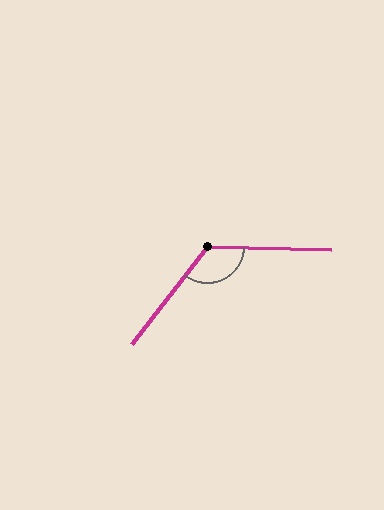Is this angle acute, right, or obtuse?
It is obtuse.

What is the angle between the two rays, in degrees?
Approximately 126 degrees.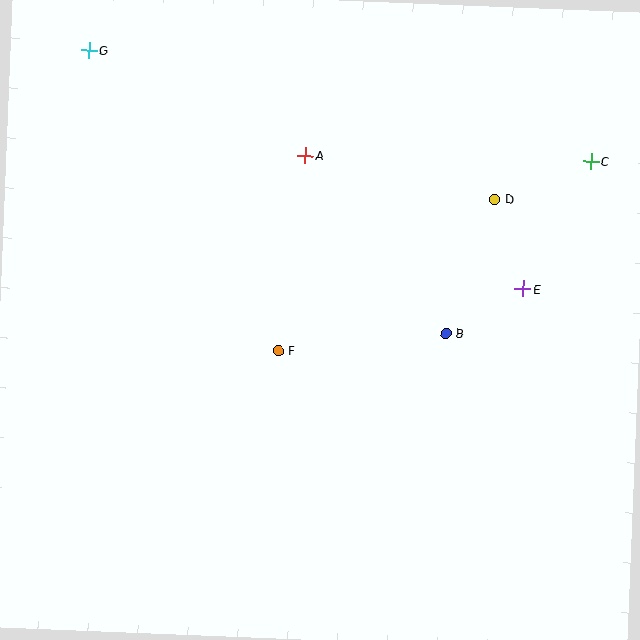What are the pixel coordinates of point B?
Point B is at (446, 333).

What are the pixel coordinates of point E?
Point E is at (523, 289).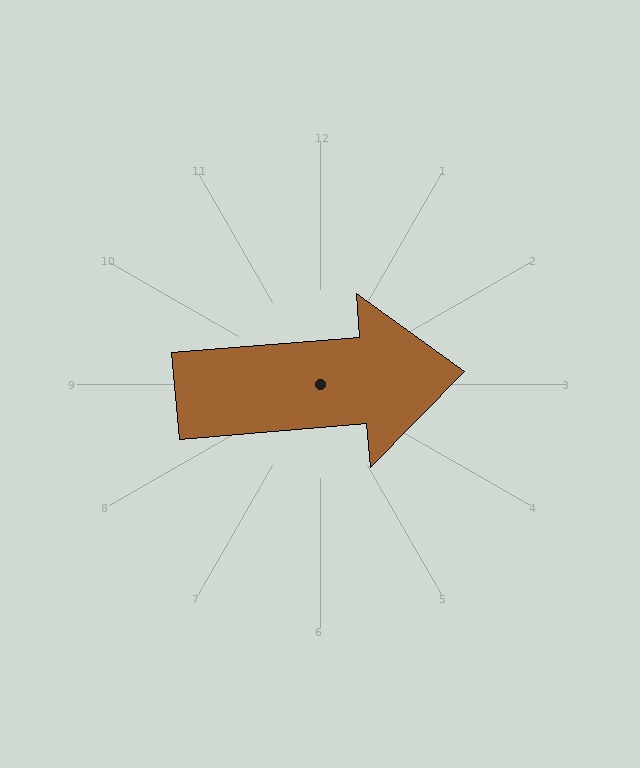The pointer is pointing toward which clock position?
Roughly 3 o'clock.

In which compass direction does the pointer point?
East.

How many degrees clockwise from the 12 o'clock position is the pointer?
Approximately 85 degrees.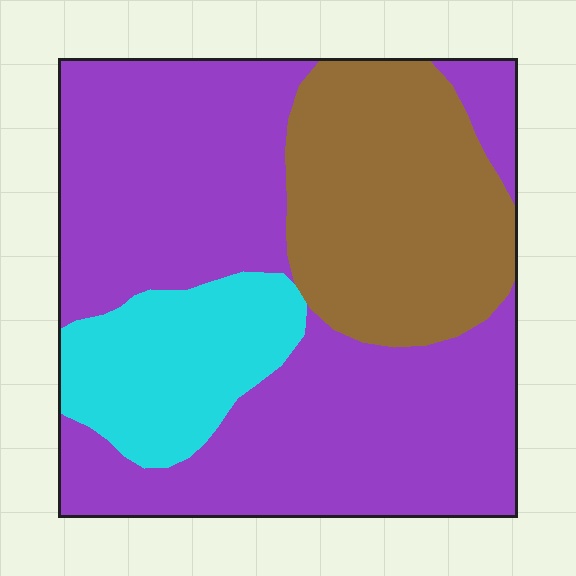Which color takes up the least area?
Cyan, at roughly 15%.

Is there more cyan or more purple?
Purple.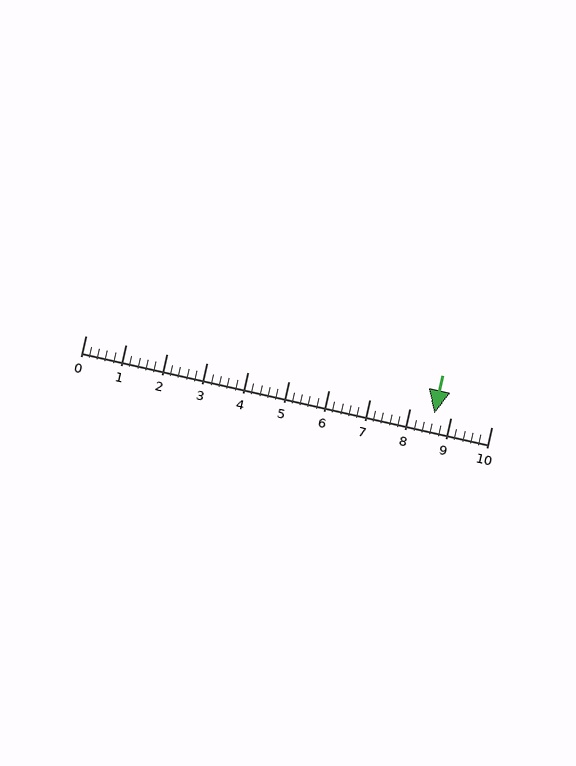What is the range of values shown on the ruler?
The ruler shows values from 0 to 10.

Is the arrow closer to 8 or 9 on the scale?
The arrow is closer to 9.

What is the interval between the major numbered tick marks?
The major tick marks are spaced 1 units apart.